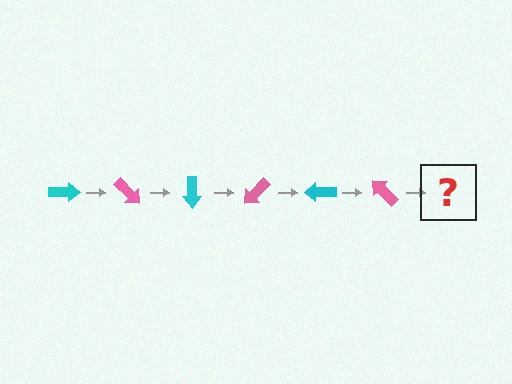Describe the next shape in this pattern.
It should be a cyan arrow, rotated 270 degrees from the start.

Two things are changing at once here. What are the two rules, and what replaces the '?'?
The two rules are that it rotates 45 degrees each step and the color cycles through cyan and pink. The '?' should be a cyan arrow, rotated 270 degrees from the start.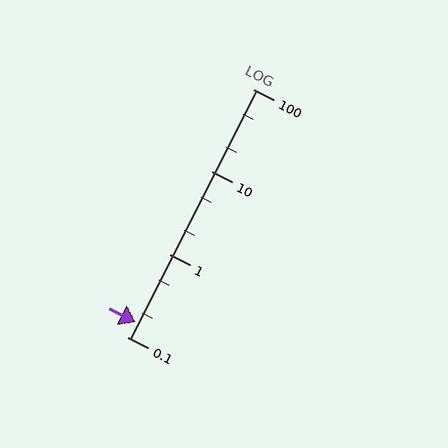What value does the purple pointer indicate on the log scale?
The pointer indicates approximately 0.15.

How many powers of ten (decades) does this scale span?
The scale spans 3 decades, from 0.1 to 100.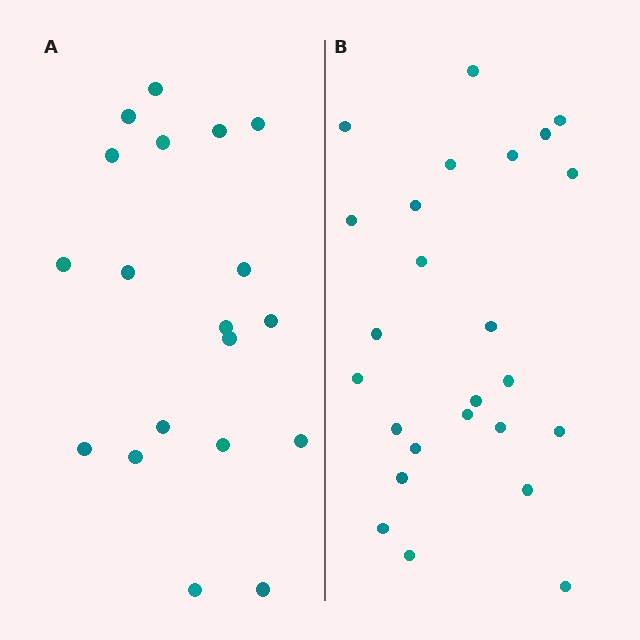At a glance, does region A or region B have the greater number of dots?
Region B (the right region) has more dots.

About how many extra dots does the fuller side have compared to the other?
Region B has about 6 more dots than region A.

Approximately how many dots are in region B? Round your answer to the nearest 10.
About 20 dots. (The exact count is 25, which rounds to 20.)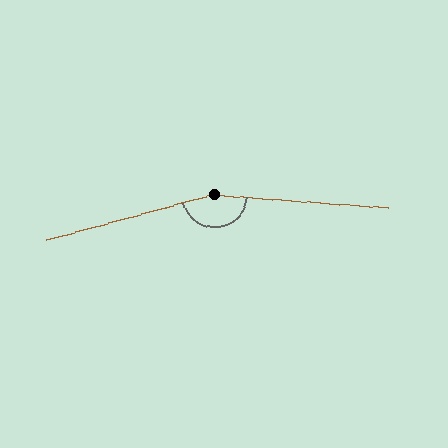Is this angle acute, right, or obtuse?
It is obtuse.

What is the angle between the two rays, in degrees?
Approximately 160 degrees.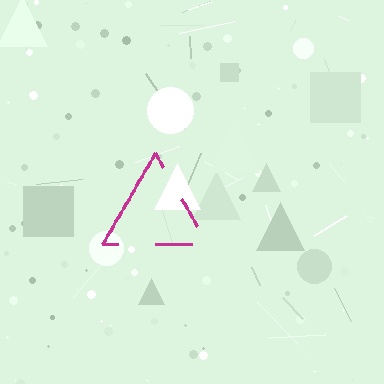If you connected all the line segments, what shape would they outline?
They would outline a triangle.